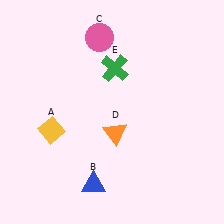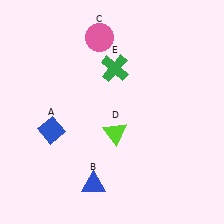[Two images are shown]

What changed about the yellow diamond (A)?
In Image 1, A is yellow. In Image 2, it changed to blue.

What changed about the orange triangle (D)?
In Image 1, D is orange. In Image 2, it changed to lime.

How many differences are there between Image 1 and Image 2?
There are 2 differences between the two images.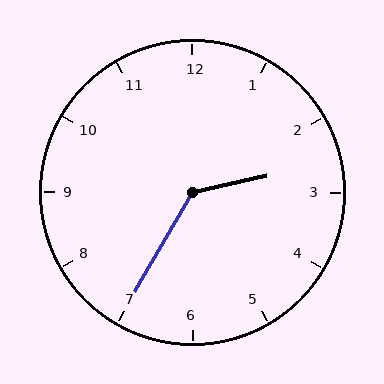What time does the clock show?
2:35.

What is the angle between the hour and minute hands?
Approximately 132 degrees.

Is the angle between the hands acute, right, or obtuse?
It is obtuse.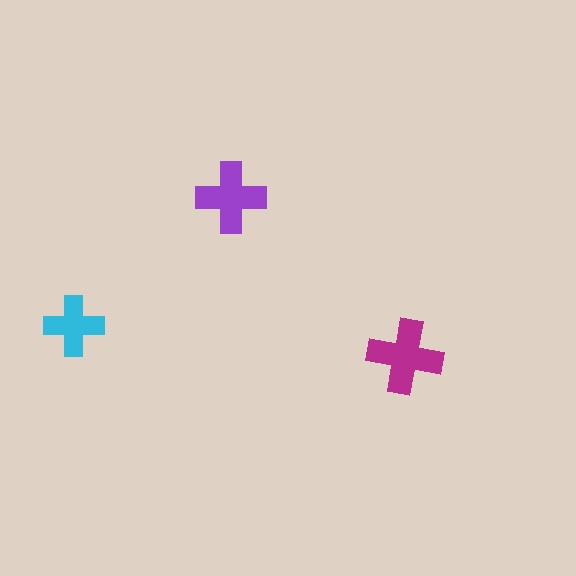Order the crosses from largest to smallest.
the magenta one, the purple one, the cyan one.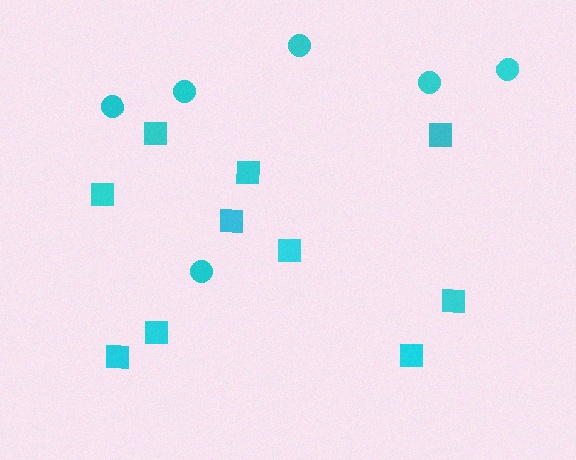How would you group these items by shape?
There are 2 groups: one group of circles (6) and one group of squares (10).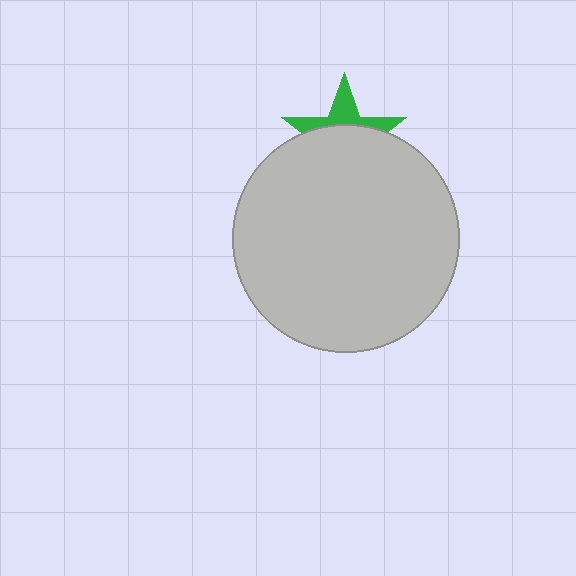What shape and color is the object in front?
The object in front is a light gray circle.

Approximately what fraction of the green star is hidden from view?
Roughly 64% of the green star is hidden behind the light gray circle.